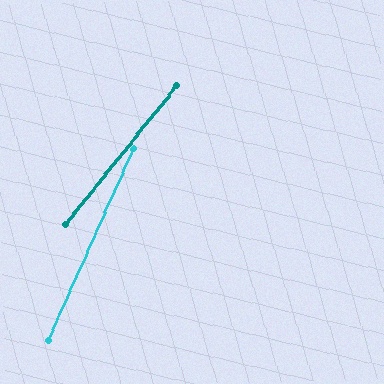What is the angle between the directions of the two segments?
Approximately 14 degrees.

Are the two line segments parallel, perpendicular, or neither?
Neither parallel nor perpendicular — they differ by about 14°.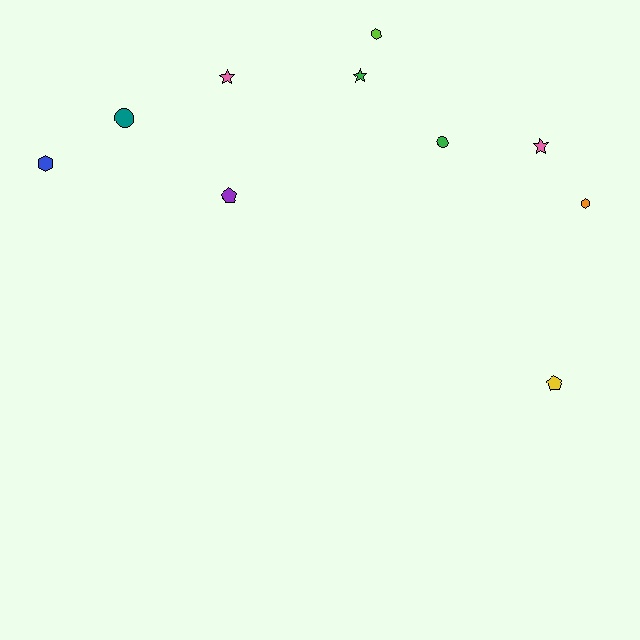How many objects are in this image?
There are 10 objects.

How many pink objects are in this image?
There are 2 pink objects.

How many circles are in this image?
There are 2 circles.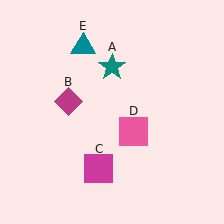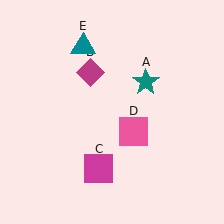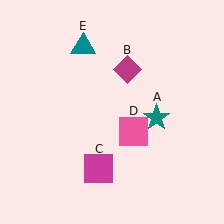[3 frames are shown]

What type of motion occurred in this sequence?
The teal star (object A), magenta diamond (object B) rotated clockwise around the center of the scene.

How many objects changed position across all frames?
2 objects changed position: teal star (object A), magenta diamond (object B).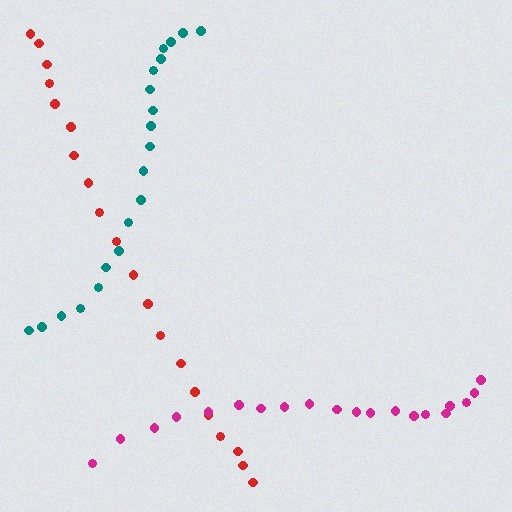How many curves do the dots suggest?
There are 3 distinct paths.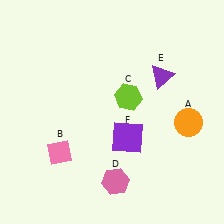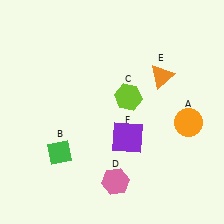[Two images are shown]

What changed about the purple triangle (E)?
In Image 1, E is purple. In Image 2, it changed to orange.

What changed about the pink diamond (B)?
In Image 1, B is pink. In Image 2, it changed to green.